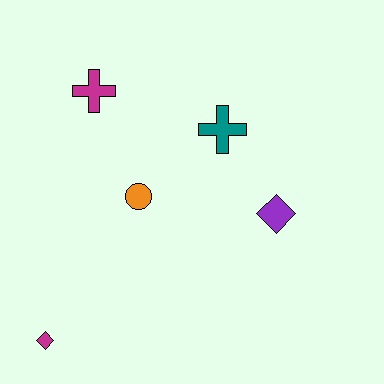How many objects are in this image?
There are 5 objects.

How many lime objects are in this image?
There are no lime objects.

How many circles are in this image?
There is 1 circle.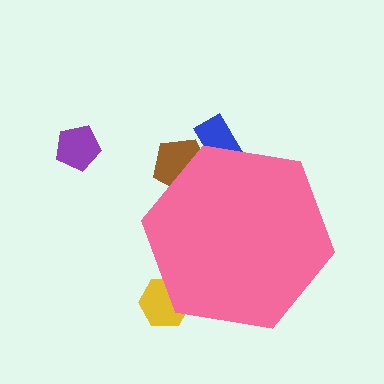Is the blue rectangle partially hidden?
Yes, the blue rectangle is partially hidden behind the pink hexagon.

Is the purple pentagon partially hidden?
No, the purple pentagon is fully visible.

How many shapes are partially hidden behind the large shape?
3 shapes are partially hidden.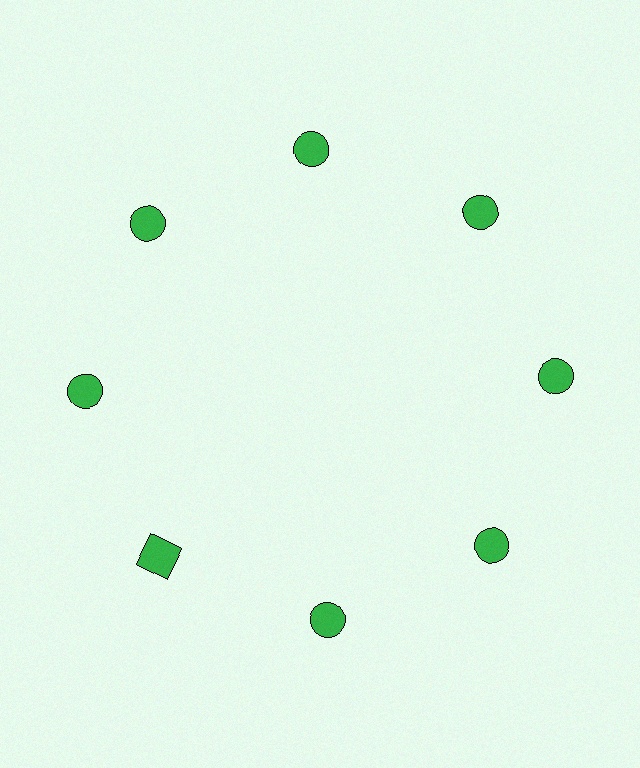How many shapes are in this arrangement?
There are 8 shapes arranged in a ring pattern.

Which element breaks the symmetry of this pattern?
The green square at roughly the 8 o'clock position breaks the symmetry. All other shapes are green circles.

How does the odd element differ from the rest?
It has a different shape: square instead of circle.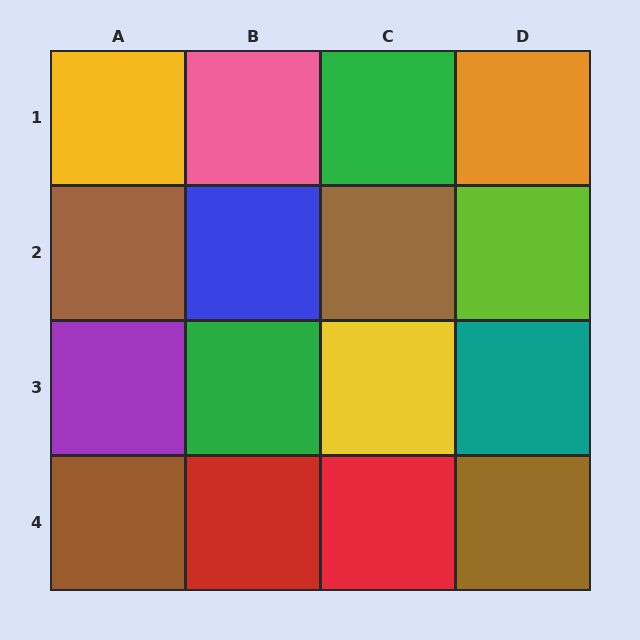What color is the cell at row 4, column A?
Brown.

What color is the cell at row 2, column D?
Lime.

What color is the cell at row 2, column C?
Brown.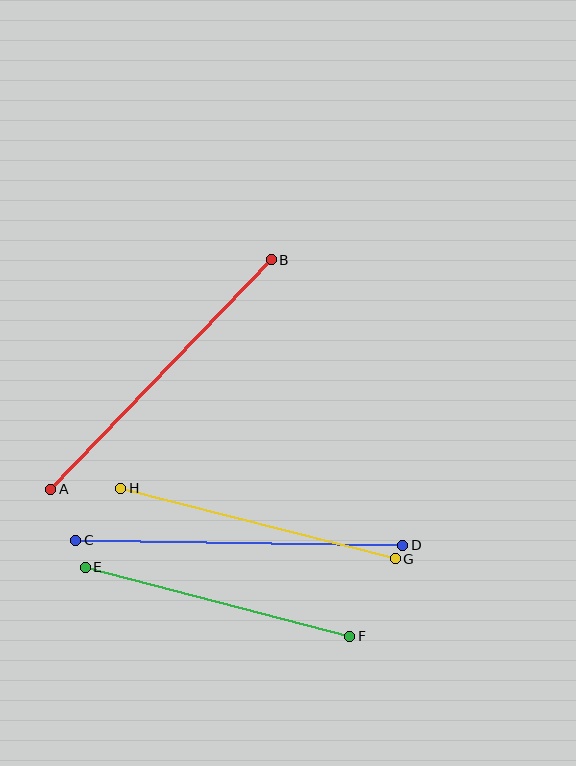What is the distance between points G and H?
The distance is approximately 283 pixels.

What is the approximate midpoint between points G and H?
The midpoint is at approximately (258, 524) pixels.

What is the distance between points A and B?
The distance is approximately 318 pixels.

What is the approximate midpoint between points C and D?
The midpoint is at approximately (239, 543) pixels.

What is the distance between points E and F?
The distance is approximately 273 pixels.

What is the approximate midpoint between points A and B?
The midpoint is at approximately (161, 374) pixels.